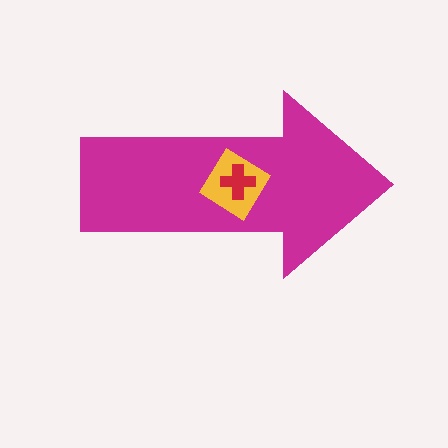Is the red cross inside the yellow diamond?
Yes.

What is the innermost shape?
The red cross.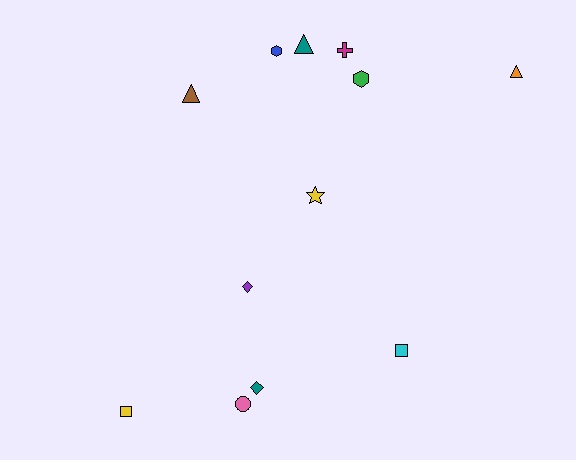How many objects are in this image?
There are 12 objects.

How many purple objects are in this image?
There is 1 purple object.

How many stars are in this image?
There is 1 star.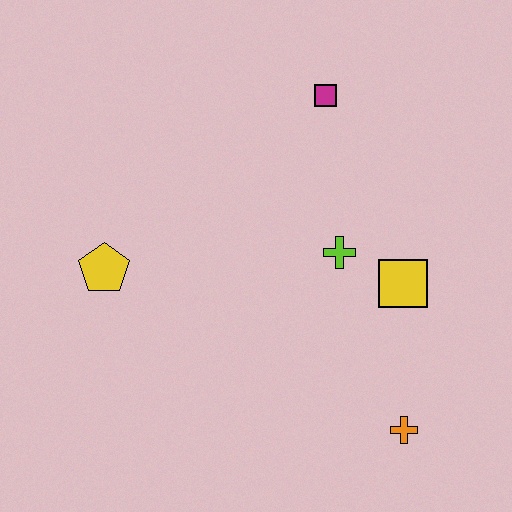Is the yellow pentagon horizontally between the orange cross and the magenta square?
No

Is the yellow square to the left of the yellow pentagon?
No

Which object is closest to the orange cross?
The yellow square is closest to the orange cross.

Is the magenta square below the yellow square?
No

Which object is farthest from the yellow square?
The yellow pentagon is farthest from the yellow square.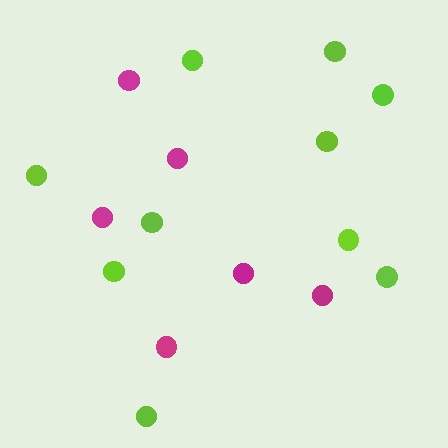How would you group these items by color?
There are 2 groups: one group of magenta circles (6) and one group of lime circles (10).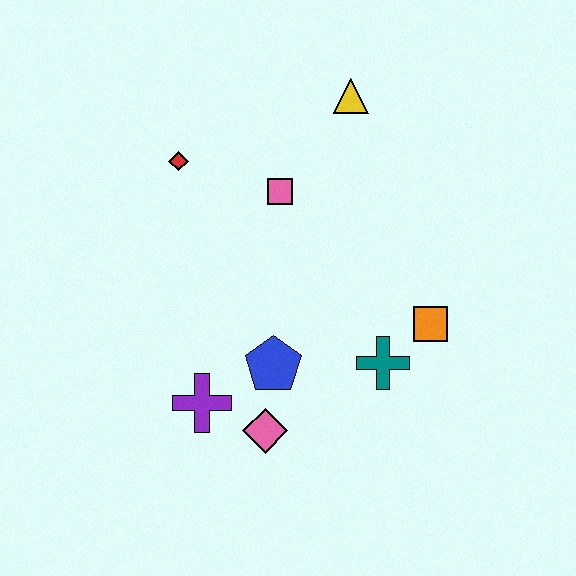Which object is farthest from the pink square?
The pink diamond is farthest from the pink square.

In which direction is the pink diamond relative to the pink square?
The pink diamond is below the pink square.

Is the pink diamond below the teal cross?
Yes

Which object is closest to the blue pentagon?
The pink diamond is closest to the blue pentagon.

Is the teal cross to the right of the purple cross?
Yes